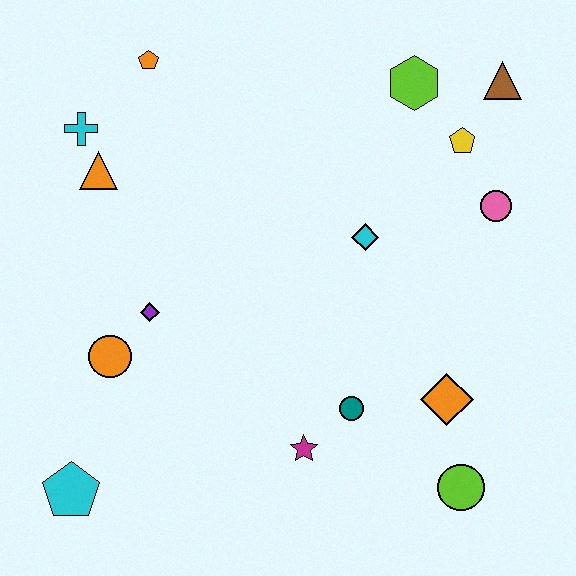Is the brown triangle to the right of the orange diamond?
Yes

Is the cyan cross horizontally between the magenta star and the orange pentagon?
No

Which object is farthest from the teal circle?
The orange pentagon is farthest from the teal circle.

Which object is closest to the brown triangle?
The yellow pentagon is closest to the brown triangle.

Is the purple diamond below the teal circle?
No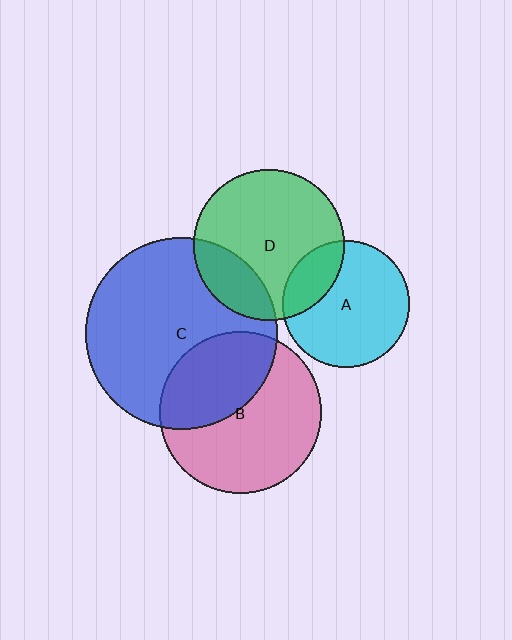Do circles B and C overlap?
Yes.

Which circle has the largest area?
Circle C (blue).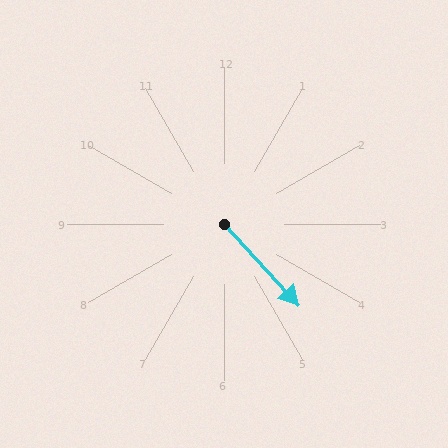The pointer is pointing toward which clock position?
Roughly 5 o'clock.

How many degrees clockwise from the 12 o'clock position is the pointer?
Approximately 138 degrees.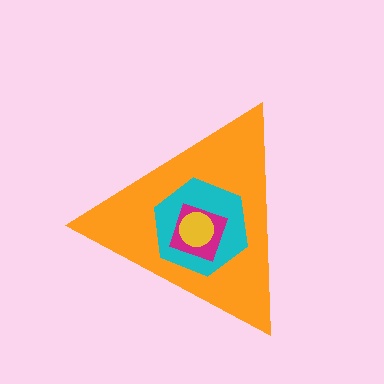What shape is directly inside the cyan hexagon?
The magenta diamond.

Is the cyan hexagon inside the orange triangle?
Yes.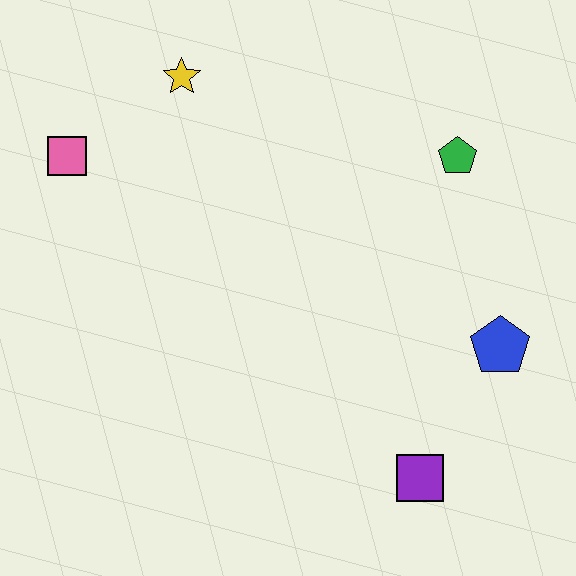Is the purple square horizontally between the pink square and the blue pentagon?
Yes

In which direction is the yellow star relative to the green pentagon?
The yellow star is to the left of the green pentagon.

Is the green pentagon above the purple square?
Yes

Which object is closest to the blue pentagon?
The purple square is closest to the blue pentagon.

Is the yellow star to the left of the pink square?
No